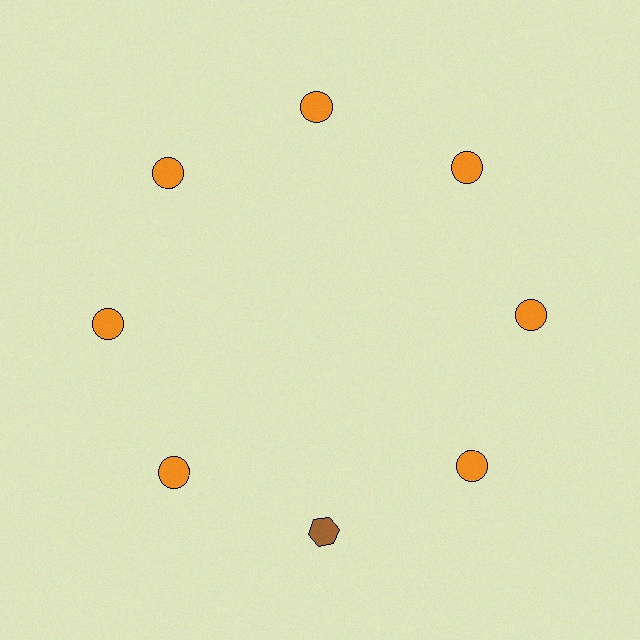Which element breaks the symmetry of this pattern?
The brown hexagon at roughly the 6 o'clock position breaks the symmetry. All other shapes are orange circles.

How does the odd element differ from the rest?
It differs in both color (brown instead of orange) and shape (hexagon instead of circle).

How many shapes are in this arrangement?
There are 8 shapes arranged in a ring pattern.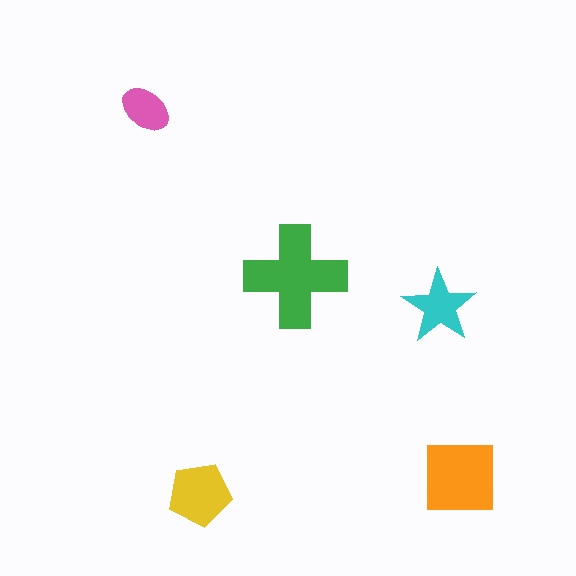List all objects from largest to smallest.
The green cross, the orange square, the yellow pentagon, the cyan star, the pink ellipse.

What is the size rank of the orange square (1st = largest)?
2nd.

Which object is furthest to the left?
The pink ellipse is leftmost.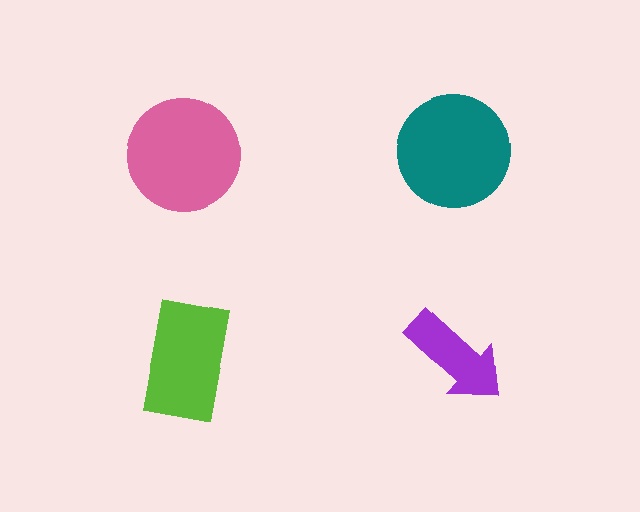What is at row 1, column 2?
A teal circle.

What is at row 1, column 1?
A pink circle.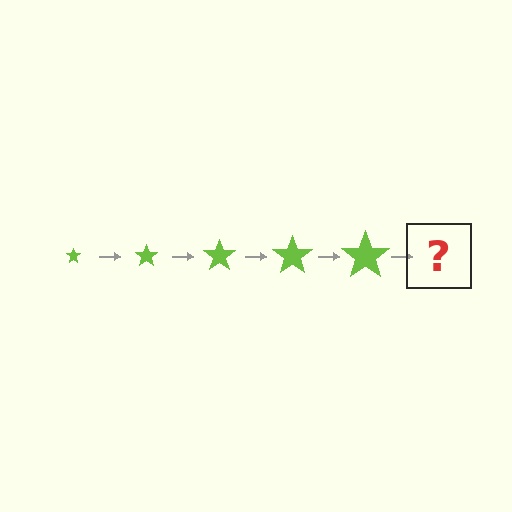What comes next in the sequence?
The next element should be a lime star, larger than the previous one.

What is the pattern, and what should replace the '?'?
The pattern is that the star gets progressively larger each step. The '?' should be a lime star, larger than the previous one.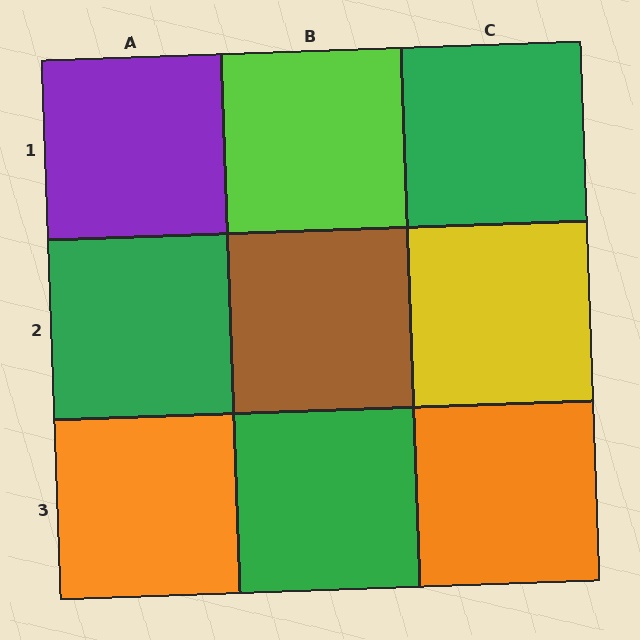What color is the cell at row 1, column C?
Green.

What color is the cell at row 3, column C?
Orange.